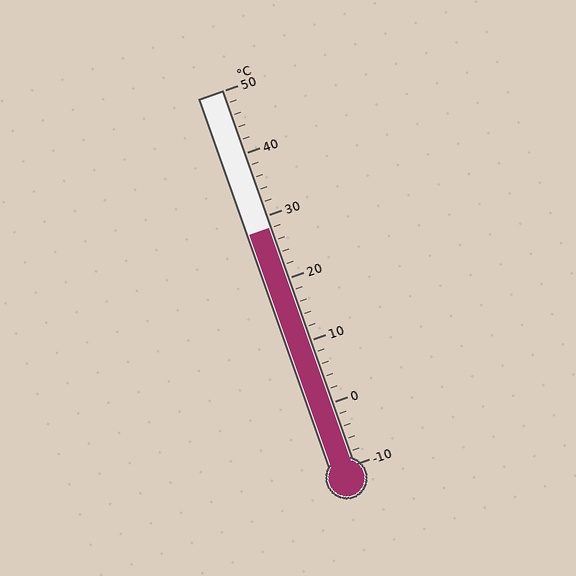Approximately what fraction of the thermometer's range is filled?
The thermometer is filled to approximately 65% of its range.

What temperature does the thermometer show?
The thermometer shows approximately 28°C.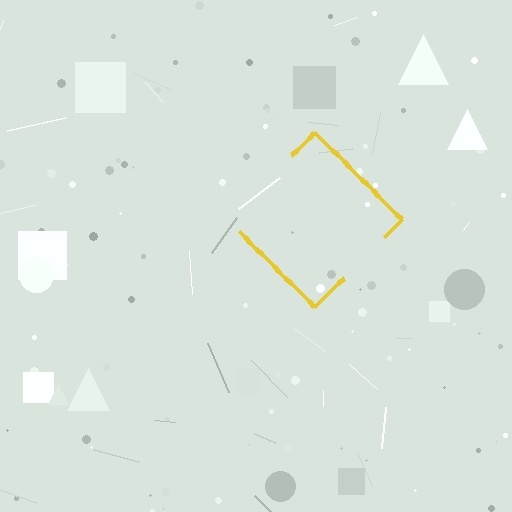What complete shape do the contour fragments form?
The contour fragments form a diamond.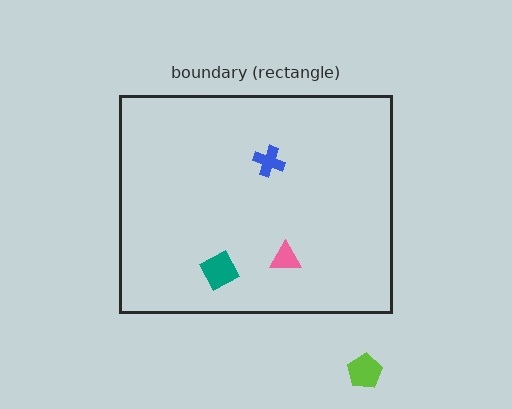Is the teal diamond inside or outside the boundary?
Inside.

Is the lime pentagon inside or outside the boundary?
Outside.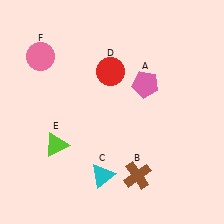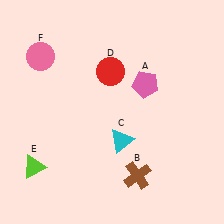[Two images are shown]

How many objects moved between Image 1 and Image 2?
2 objects moved between the two images.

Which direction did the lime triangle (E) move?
The lime triangle (E) moved down.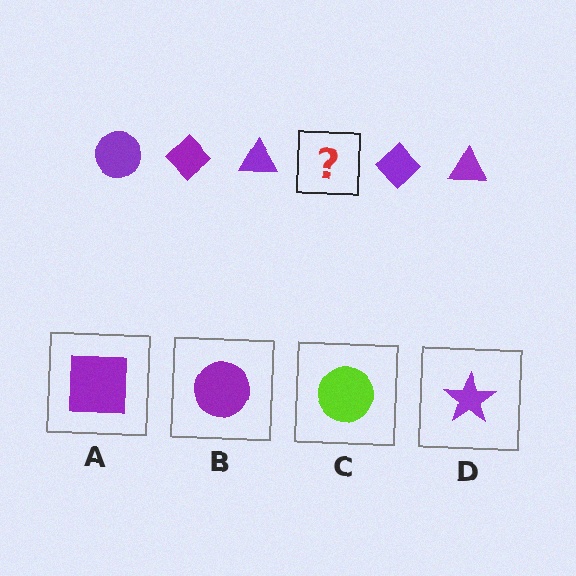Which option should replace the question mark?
Option B.